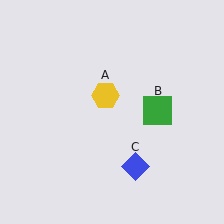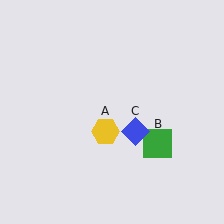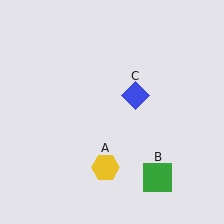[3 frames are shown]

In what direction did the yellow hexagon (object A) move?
The yellow hexagon (object A) moved down.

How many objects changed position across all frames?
3 objects changed position: yellow hexagon (object A), green square (object B), blue diamond (object C).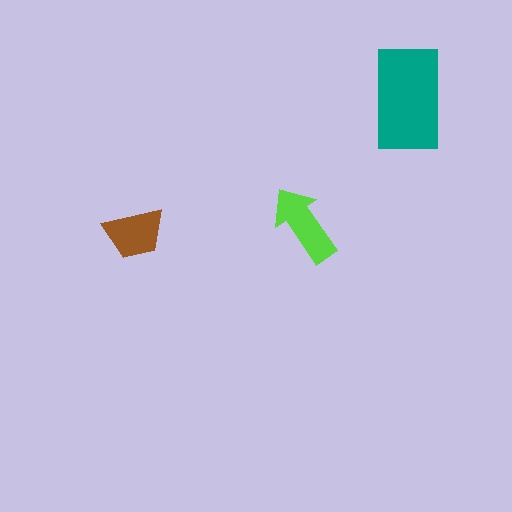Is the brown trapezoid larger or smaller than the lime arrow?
Smaller.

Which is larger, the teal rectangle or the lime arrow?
The teal rectangle.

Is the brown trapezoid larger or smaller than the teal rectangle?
Smaller.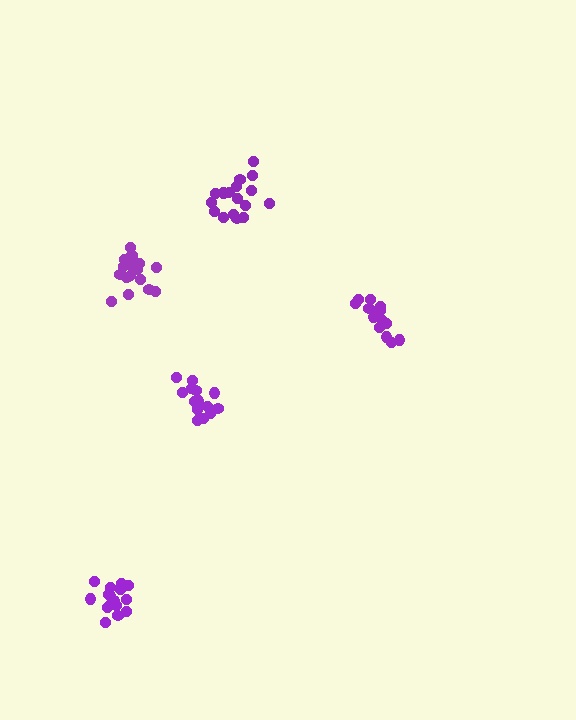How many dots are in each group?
Group 1: 18 dots, Group 2: 14 dots, Group 3: 16 dots, Group 4: 17 dots, Group 5: 15 dots (80 total).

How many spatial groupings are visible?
There are 5 spatial groupings.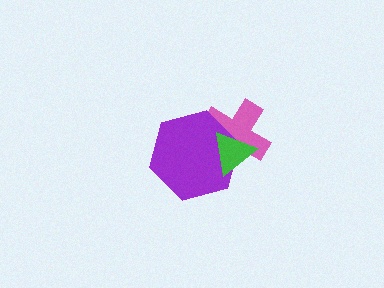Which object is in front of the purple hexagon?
The green triangle is in front of the purple hexagon.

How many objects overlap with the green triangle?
2 objects overlap with the green triangle.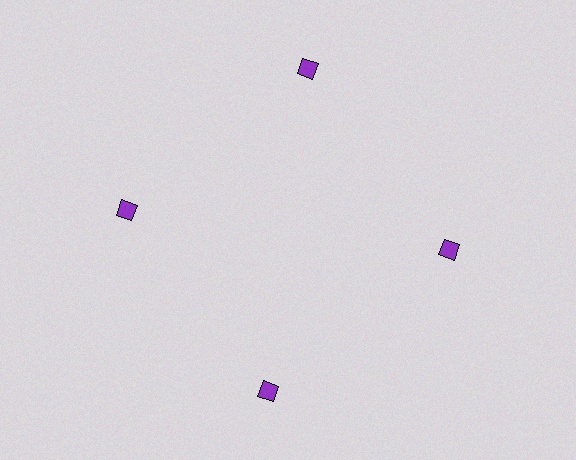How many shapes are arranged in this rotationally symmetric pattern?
There are 4 shapes, arranged in 4 groups of 1.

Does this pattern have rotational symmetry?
Yes, this pattern has 4-fold rotational symmetry. It looks the same after rotating 90 degrees around the center.